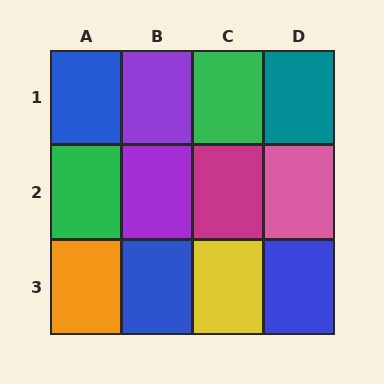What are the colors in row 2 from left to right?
Green, purple, magenta, pink.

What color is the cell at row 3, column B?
Blue.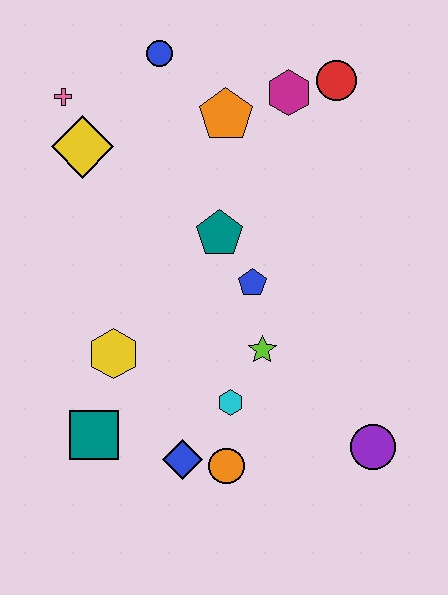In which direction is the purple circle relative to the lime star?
The purple circle is to the right of the lime star.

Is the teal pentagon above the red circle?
No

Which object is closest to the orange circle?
The blue diamond is closest to the orange circle.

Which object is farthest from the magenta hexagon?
The teal square is farthest from the magenta hexagon.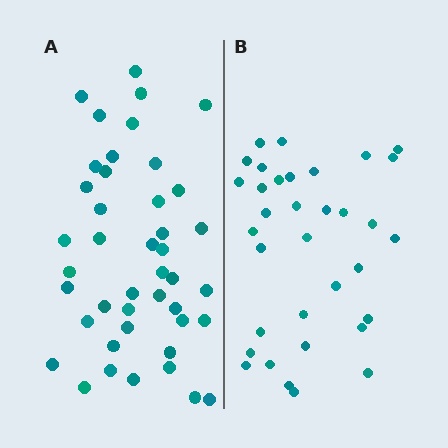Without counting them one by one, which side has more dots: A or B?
Region A (the left region) has more dots.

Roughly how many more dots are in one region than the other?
Region A has roughly 8 or so more dots than region B.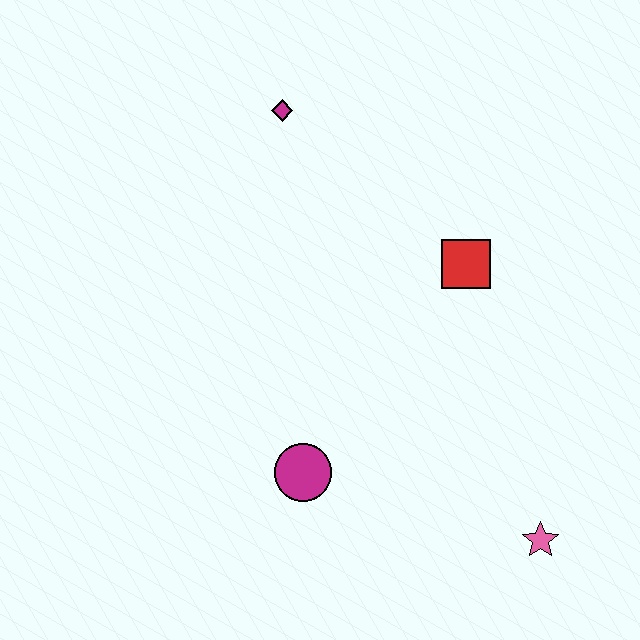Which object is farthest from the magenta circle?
The magenta diamond is farthest from the magenta circle.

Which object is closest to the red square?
The magenta diamond is closest to the red square.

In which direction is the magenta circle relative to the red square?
The magenta circle is below the red square.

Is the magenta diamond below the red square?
No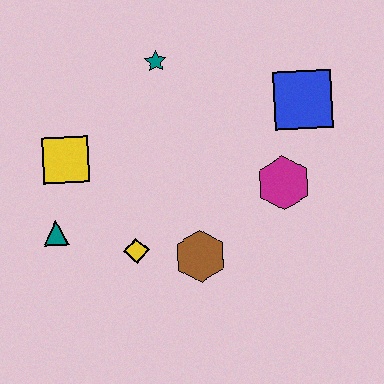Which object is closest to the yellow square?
The teal triangle is closest to the yellow square.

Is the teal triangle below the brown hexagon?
No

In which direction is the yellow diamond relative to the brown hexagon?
The yellow diamond is to the left of the brown hexagon.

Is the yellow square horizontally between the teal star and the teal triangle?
Yes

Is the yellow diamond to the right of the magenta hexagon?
No